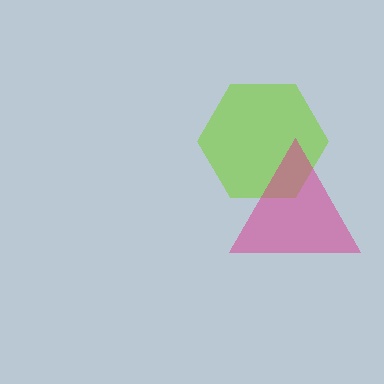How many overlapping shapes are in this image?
There are 2 overlapping shapes in the image.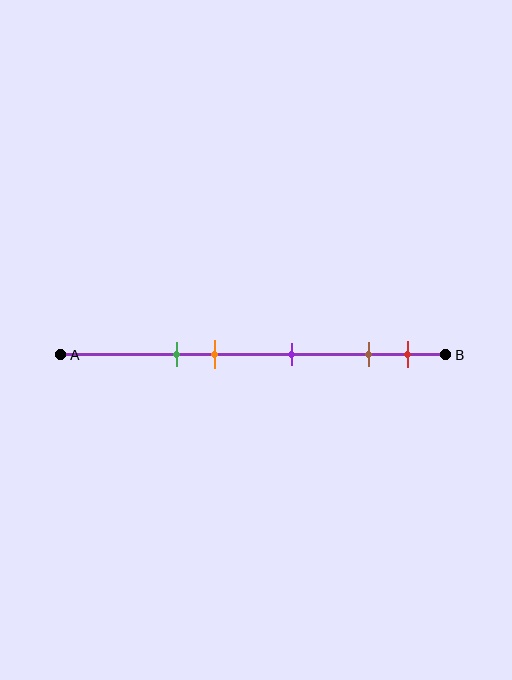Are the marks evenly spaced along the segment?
No, the marks are not evenly spaced.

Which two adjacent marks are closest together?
The brown and red marks are the closest adjacent pair.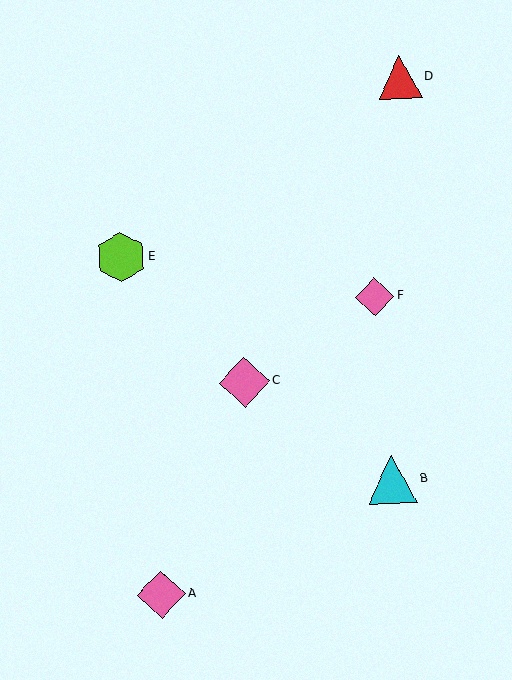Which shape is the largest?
The pink diamond (labeled C) is the largest.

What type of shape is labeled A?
Shape A is a pink diamond.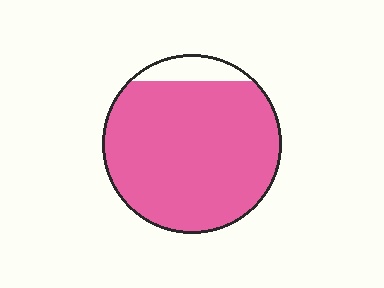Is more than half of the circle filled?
Yes.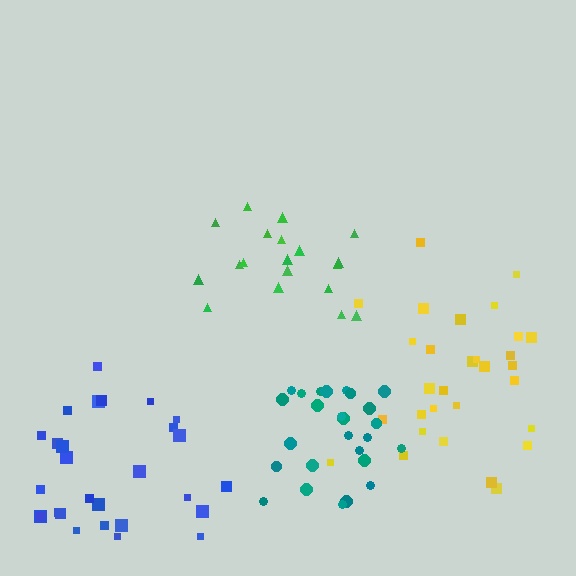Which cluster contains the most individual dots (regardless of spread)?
Yellow (30).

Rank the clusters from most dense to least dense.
teal, green, yellow, blue.